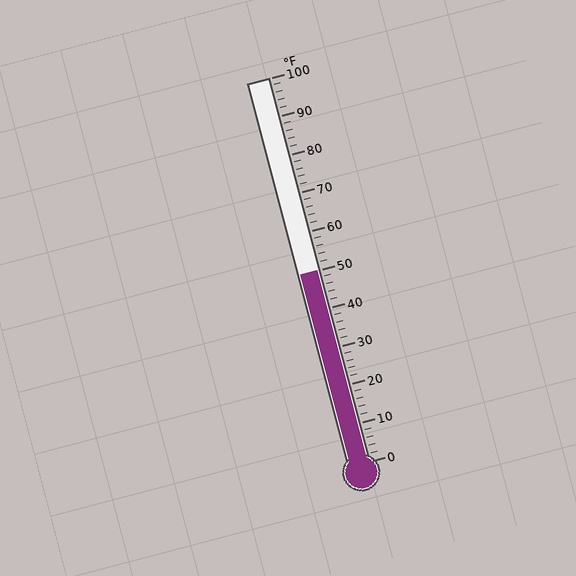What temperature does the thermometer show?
The thermometer shows approximately 50°F.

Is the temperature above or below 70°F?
The temperature is below 70°F.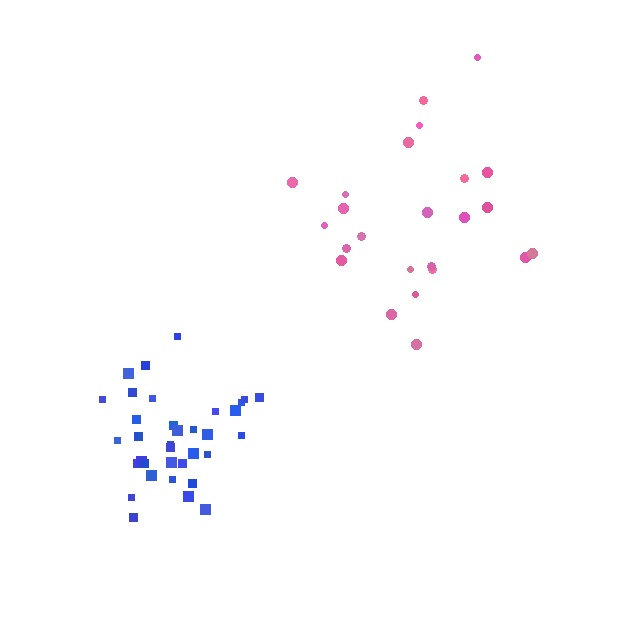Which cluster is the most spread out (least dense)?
Pink.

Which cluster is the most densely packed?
Blue.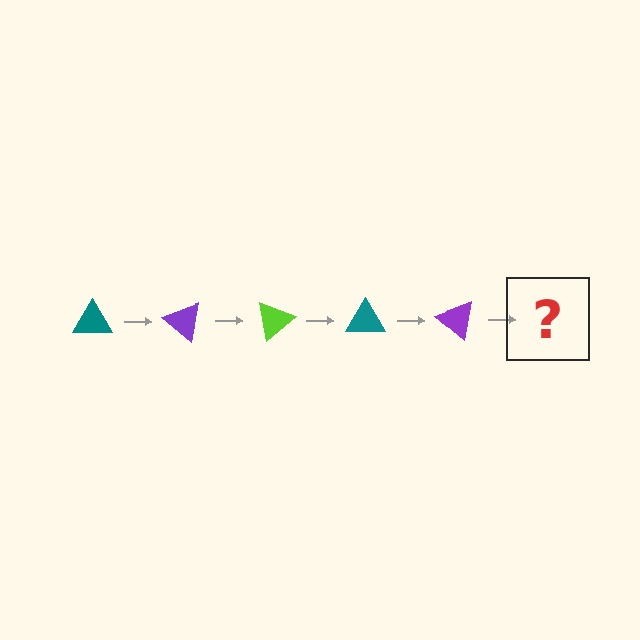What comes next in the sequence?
The next element should be a lime triangle, rotated 200 degrees from the start.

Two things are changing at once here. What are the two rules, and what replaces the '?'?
The two rules are that it rotates 40 degrees each step and the color cycles through teal, purple, and lime. The '?' should be a lime triangle, rotated 200 degrees from the start.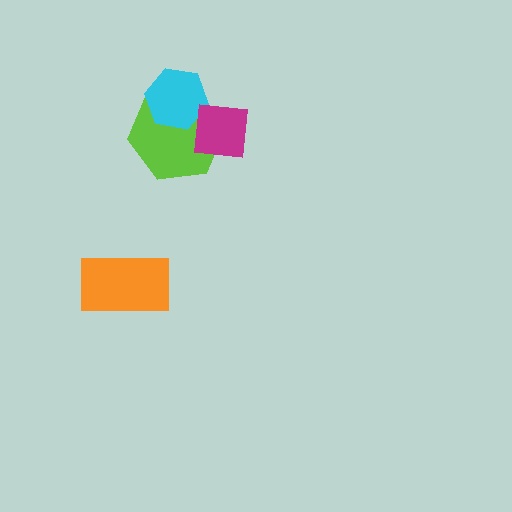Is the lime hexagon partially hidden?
Yes, it is partially covered by another shape.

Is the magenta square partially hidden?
No, no other shape covers it.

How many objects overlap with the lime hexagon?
2 objects overlap with the lime hexagon.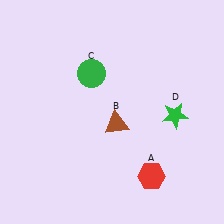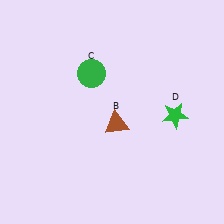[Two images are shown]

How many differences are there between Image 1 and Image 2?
There is 1 difference between the two images.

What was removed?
The red hexagon (A) was removed in Image 2.